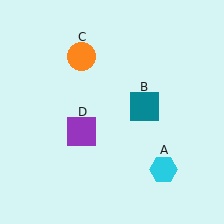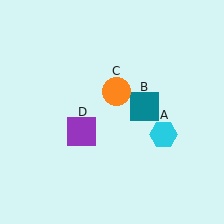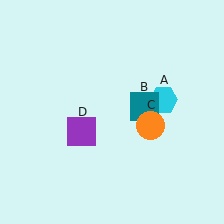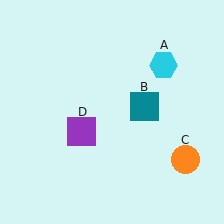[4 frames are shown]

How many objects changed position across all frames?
2 objects changed position: cyan hexagon (object A), orange circle (object C).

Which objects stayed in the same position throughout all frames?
Teal square (object B) and purple square (object D) remained stationary.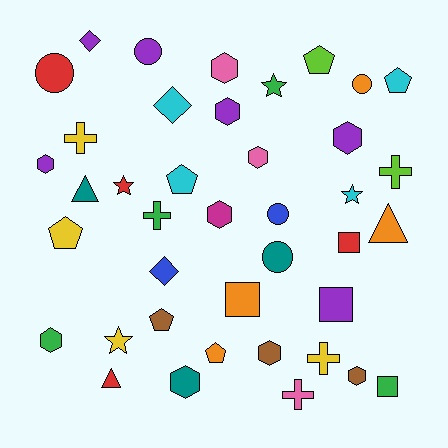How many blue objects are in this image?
There are 2 blue objects.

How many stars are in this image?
There are 4 stars.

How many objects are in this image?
There are 40 objects.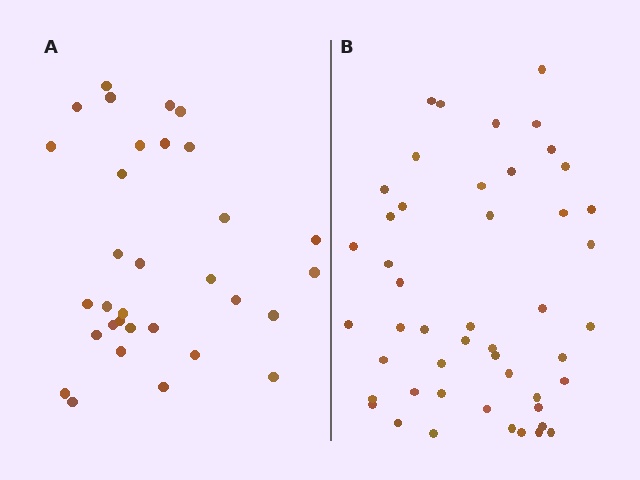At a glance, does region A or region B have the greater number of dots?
Region B (the right region) has more dots.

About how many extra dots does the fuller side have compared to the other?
Region B has approximately 15 more dots than region A.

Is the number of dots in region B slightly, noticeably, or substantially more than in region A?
Region B has substantially more. The ratio is roughly 1.5 to 1.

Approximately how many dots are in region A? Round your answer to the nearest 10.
About 30 dots. (The exact count is 32, which rounds to 30.)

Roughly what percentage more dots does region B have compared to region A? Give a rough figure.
About 50% more.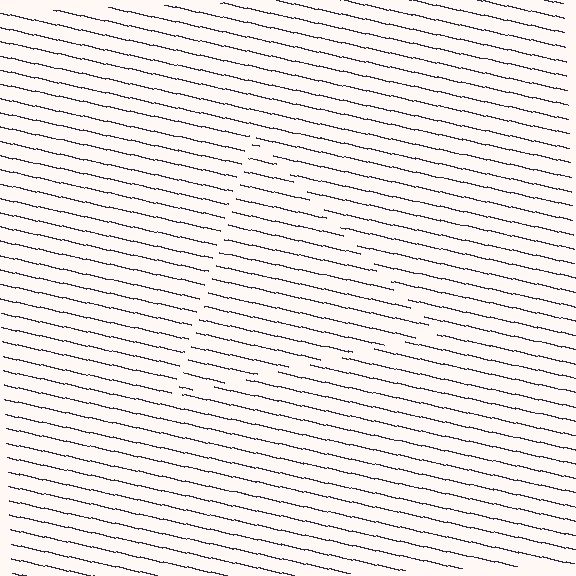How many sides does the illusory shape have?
3 sides — the line-ends trace a triangle.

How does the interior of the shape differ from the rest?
The interior of the shape contains the same grating, shifted by half a period — the contour is defined by the phase discontinuity where line-ends from the inner and outer gratings abut.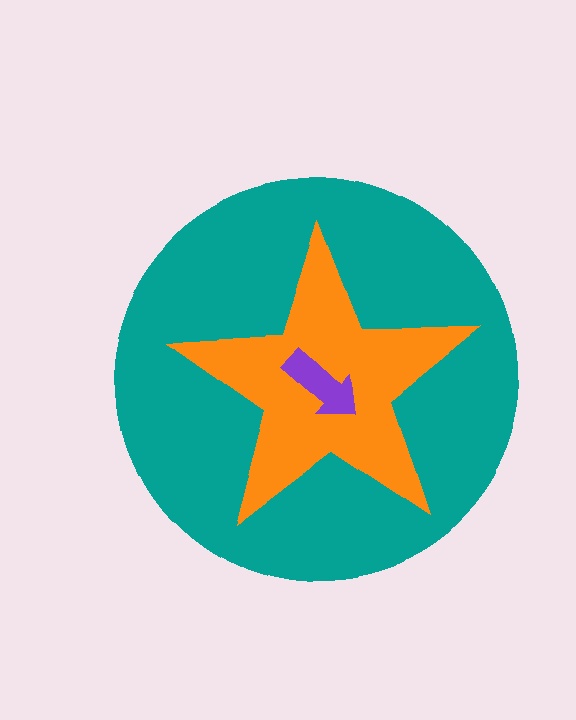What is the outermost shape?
The teal circle.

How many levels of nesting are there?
3.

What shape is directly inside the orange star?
The purple arrow.